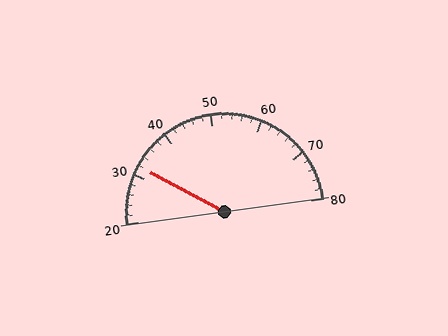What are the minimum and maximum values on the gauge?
The gauge ranges from 20 to 80.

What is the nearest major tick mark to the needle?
The nearest major tick mark is 30.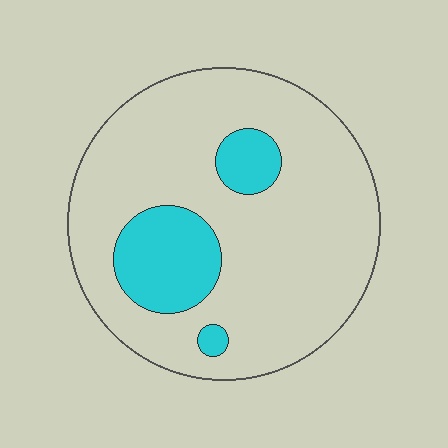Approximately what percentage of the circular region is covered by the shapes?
Approximately 20%.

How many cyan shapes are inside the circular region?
3.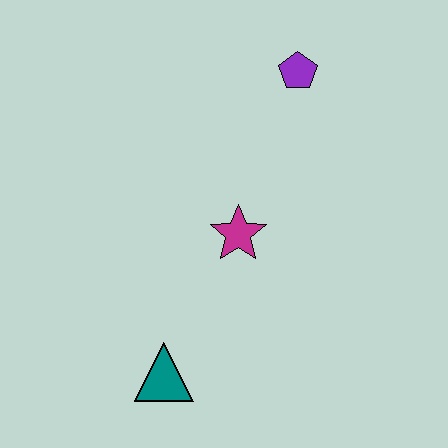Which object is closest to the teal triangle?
The magenta star is closest to the teal triangle.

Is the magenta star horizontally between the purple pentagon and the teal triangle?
Yes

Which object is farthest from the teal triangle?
The purple pentagon is farthest from the teal triangle.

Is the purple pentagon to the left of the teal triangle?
No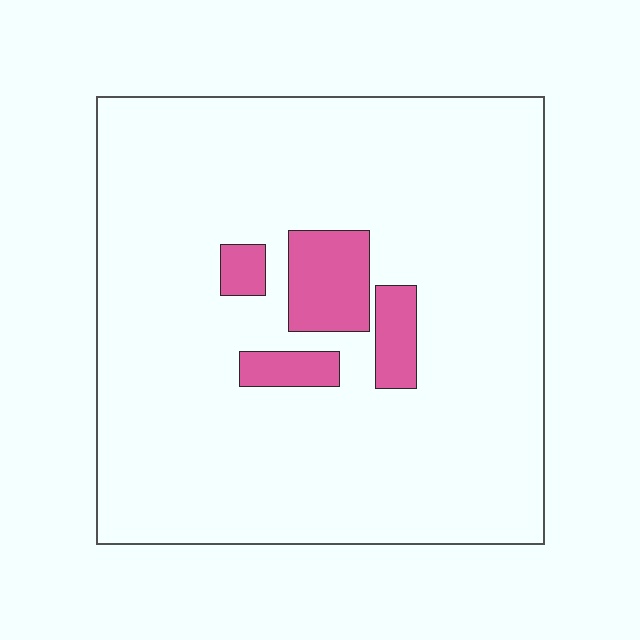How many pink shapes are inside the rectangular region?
4.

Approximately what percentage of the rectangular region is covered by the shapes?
Approximately 10%.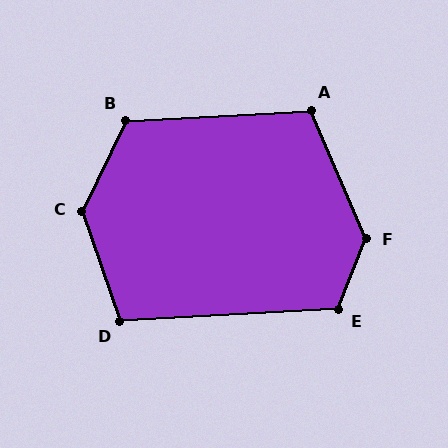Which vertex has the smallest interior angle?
D, at approximately 106 degrees.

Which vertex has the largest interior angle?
F, at approximately 135 degrees.